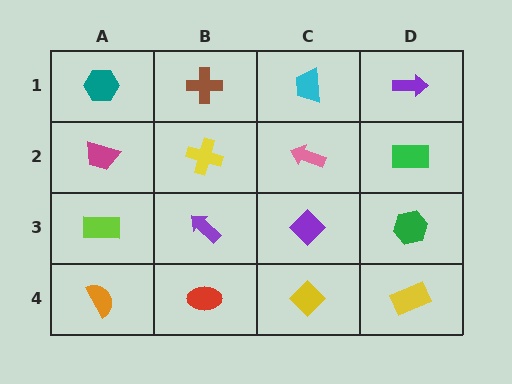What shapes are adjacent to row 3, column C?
A pink arrow (row 2, column C), a yellow diamond (row 4, column C), a purple arrow (row 3, column B), a green hexagon (row 3, column D).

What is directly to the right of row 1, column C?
A purple arrow.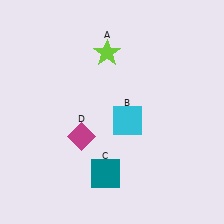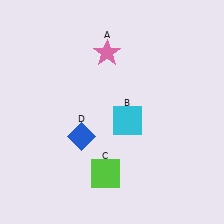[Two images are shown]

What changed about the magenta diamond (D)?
In Image 1, D is magenta. In Image 2, it changed to blue.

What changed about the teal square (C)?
In Image 1, C is teal. In Image 2, it changed to lime.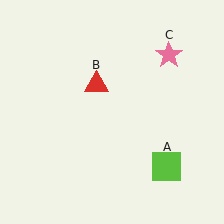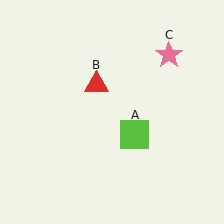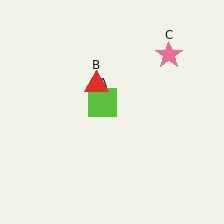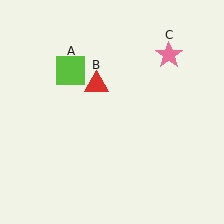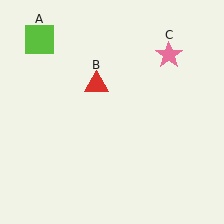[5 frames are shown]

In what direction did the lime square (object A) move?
The lime square (object A) moved up and to the left.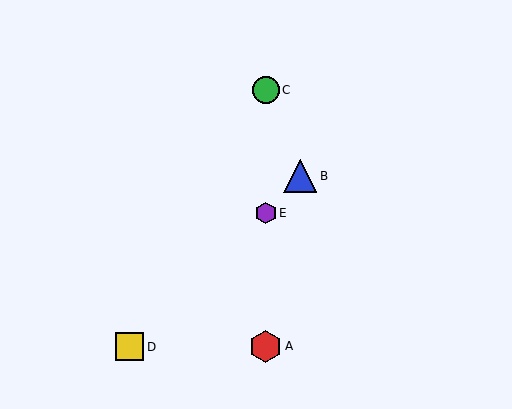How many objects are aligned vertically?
3 objects (A, C, E) are aligned vertically.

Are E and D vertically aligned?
No, E is at x≈266 and D is at x≈130.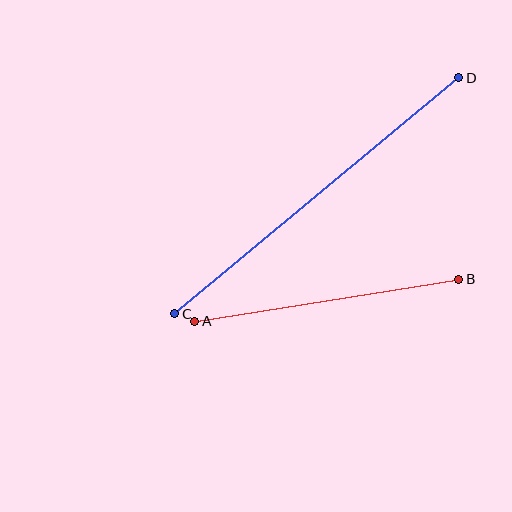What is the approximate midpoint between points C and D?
The midpoint is at approximately (317, 196) pixels.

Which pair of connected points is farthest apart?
Points C and D are farthest apart.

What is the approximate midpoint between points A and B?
The midpoint is at approximately (327, 300) pixels.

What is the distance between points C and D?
The distance is approximately 369 pixels.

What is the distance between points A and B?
The distance is approximately 267 pixels.